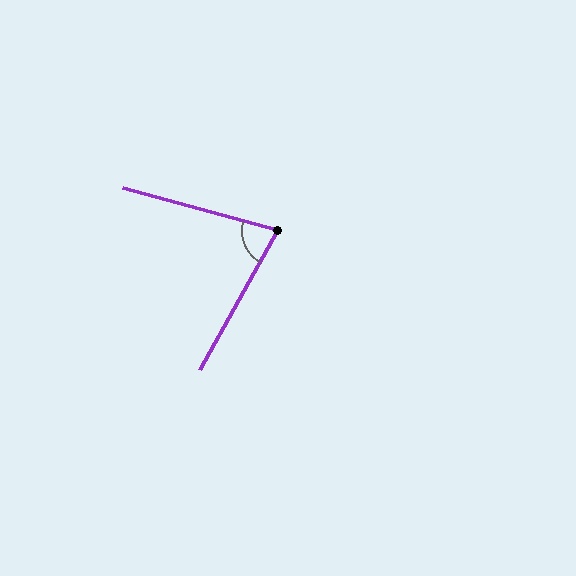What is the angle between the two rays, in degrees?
Approximately 76 degrees.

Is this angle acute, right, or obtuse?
It is acute.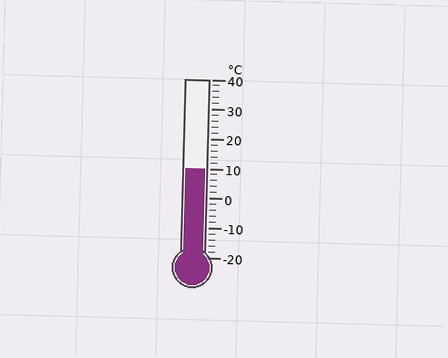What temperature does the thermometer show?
The thermometer shows approximately 10°C.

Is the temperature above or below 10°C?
The temperature is at 10°C.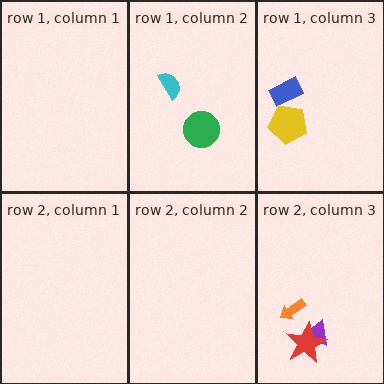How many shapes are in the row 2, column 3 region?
3.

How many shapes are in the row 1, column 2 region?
2.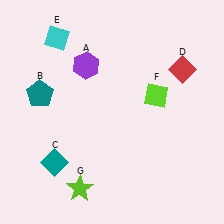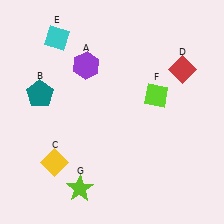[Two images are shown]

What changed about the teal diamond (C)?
In Image 1, C is teal. In Image 2, it changed to yellow.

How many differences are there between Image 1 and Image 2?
There is 1 difference between the two images.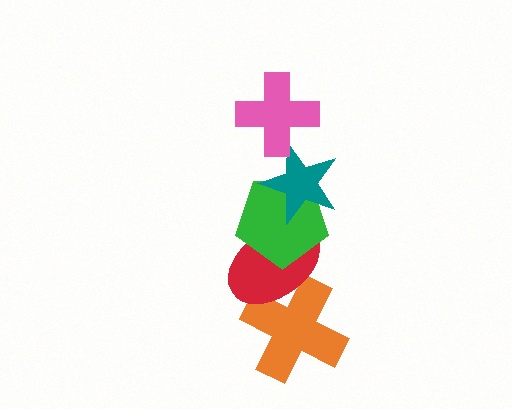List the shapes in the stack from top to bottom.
From top to bottom: the pink cross, the teal star, the green pentagon, the red ellipse, the orange cross.